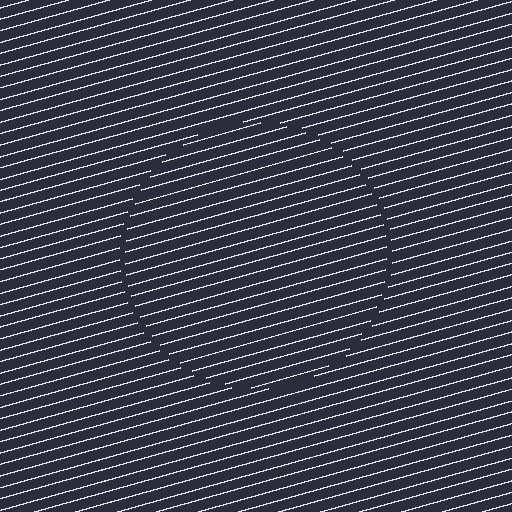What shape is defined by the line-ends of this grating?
An illusory circle. The interior of the shape contains the same grating, shifted by half a period — the contour is defined by the phase discontinuity where line-ends from the inner and outer gratings abut.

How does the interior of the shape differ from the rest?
The interior of the shape contains the same grating, shifted by half a period — the contour is defined by the phase discontinuity where line-ends from the inner and outer gratings abut.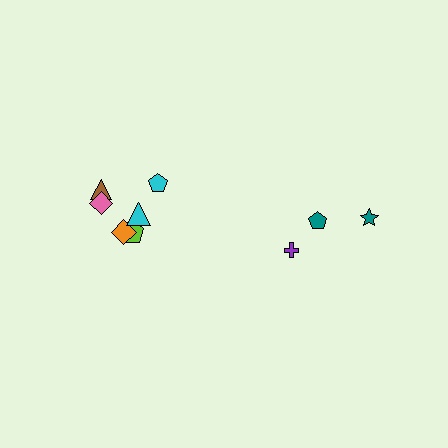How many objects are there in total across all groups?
There are 9 objects.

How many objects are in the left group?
There are 6 objects.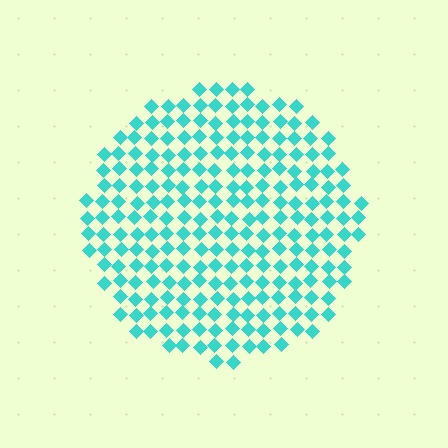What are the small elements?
The small elements are diamonds.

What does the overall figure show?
The overall figure shows a circle.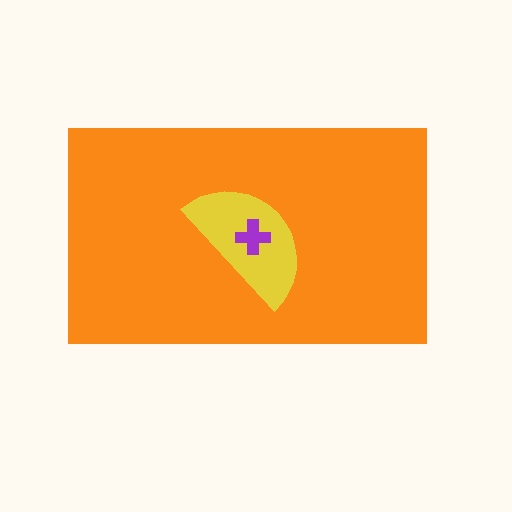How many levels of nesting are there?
3.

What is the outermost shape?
The orange rectangle.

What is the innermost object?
The purple cross.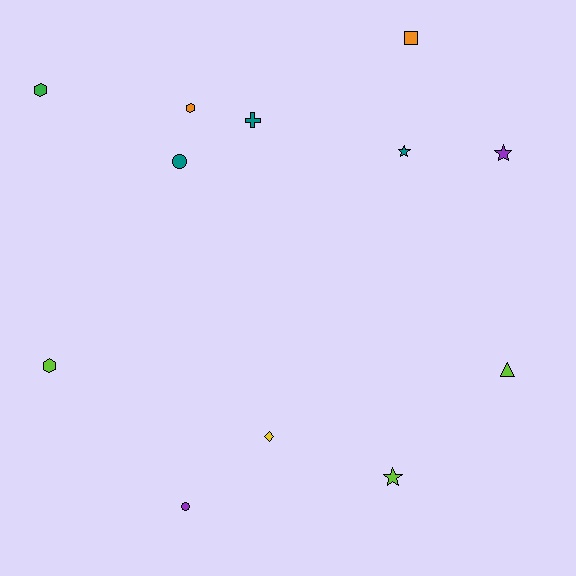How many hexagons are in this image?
There are 3 hexagons.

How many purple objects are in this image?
There are 2 purple objects.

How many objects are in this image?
There are 12 objects.